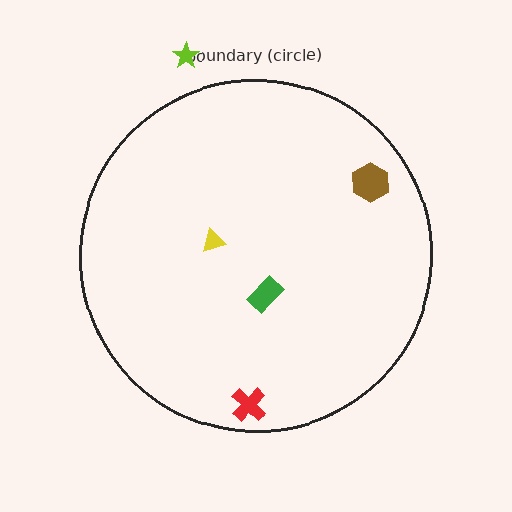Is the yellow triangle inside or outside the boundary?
Inside.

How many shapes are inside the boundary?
4 inside, 1 outside.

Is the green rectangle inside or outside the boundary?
Inside.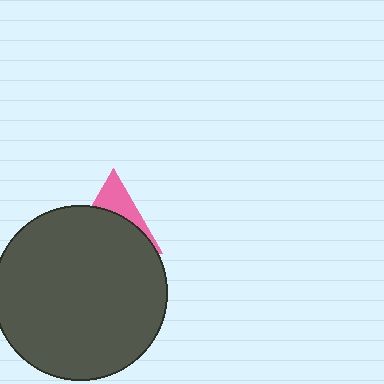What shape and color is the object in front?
The object in front is a dark gray circle.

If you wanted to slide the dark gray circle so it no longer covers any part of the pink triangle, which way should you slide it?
Slide it down — that is the most direct way to separate the two shapes.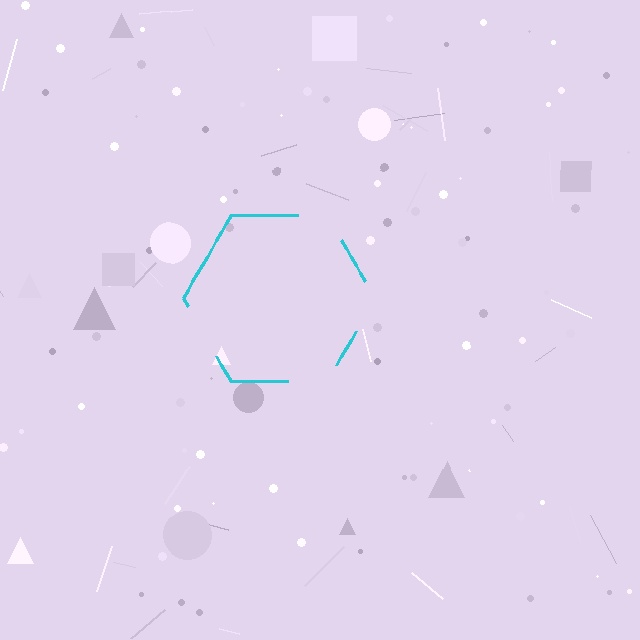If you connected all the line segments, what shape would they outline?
They would outline a hexagon.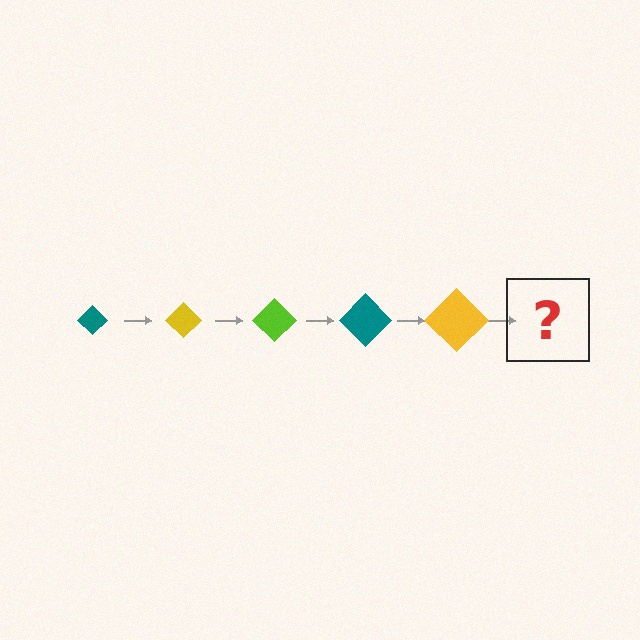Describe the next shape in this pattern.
It should be a lime diamond, larger than the previous one.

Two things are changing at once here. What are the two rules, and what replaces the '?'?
The two rules are that the diamond grows larger each step and the color cycles through teal, yellow, and lime. The '?' should be a lime diamond, larger than the previous one.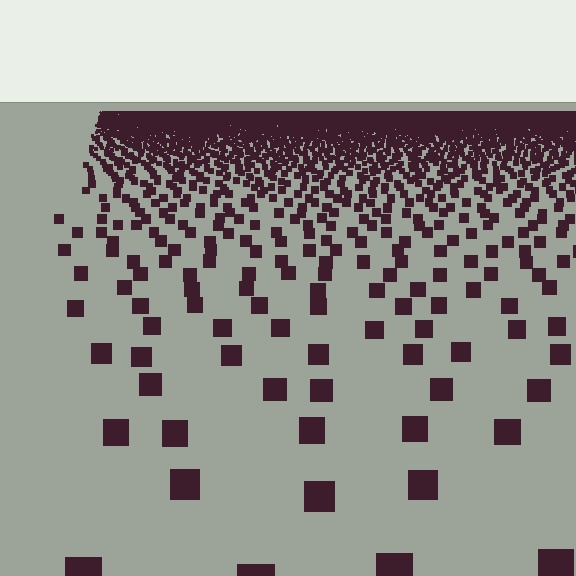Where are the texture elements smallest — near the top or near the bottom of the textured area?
Near the top.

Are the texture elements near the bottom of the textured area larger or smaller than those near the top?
Larger. Near the bottom, elements are closer to the viewer and appear at a bigger on-screen size.